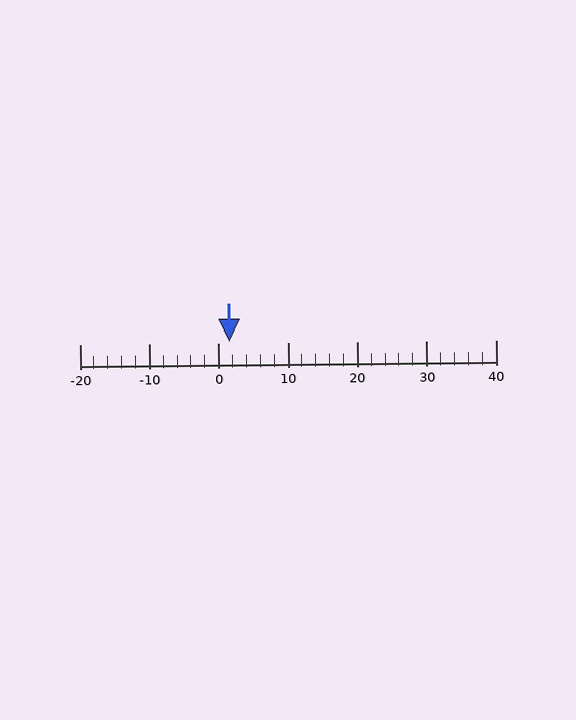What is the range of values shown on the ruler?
The ruler shows values from -20 to 40.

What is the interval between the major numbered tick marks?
The major tick marks are spaced 10 units apart.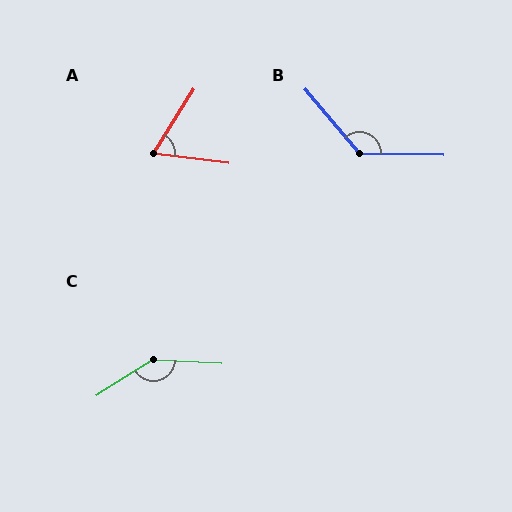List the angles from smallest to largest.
A (65°), B (131°), C (145°).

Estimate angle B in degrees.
Approximately 131 degrees.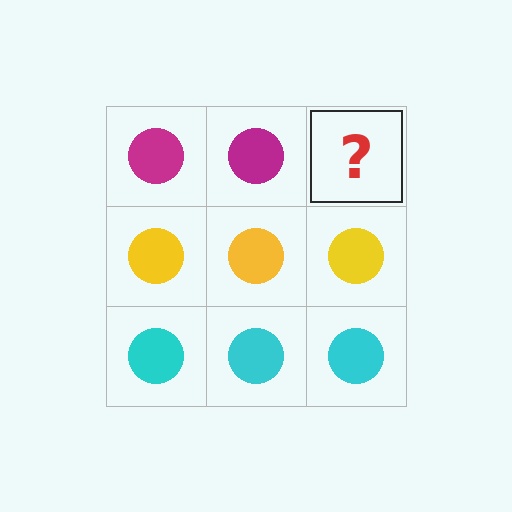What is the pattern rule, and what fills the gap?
The rule is that each row has a consistent color. The gap should be filled with a magenta circle.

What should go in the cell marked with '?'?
The missing cell should contain a magenta circle.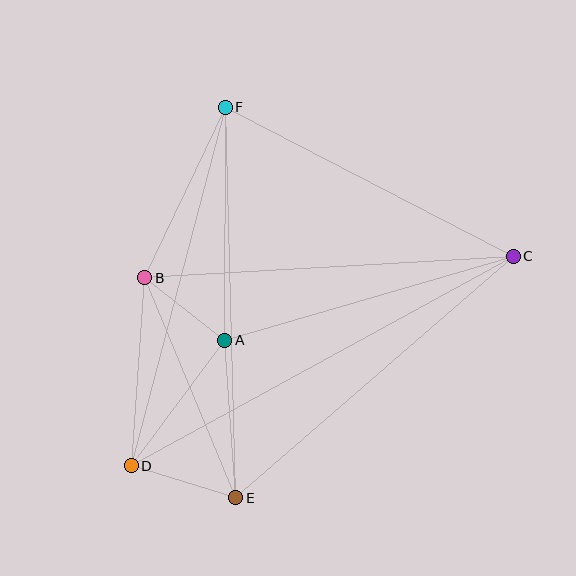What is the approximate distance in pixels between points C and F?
The distance between C and F is approximately 324 pixels.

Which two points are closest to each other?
Points A and B are closest to each other.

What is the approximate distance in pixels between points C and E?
The distance between C and E is approximately 368 pixels.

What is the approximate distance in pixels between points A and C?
The distance between A and C is approximately 301 pixels.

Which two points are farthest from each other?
Points C and D are farthest from each other.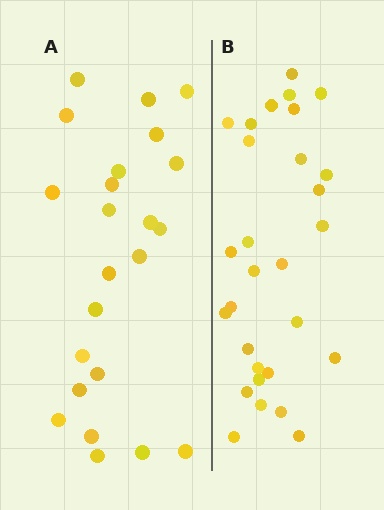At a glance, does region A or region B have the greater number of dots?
Region B (the right region) has more dots.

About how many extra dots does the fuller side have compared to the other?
Region B has about 6 more dots than region A.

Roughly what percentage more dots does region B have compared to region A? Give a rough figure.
About 25% more.